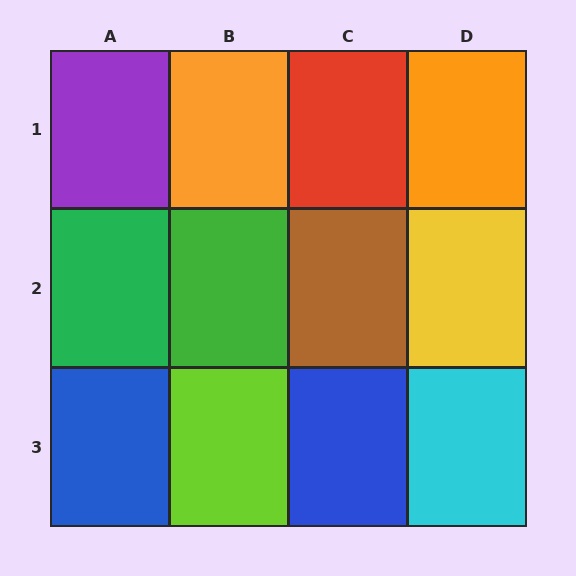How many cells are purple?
1 cell is purple.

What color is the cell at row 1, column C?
Red.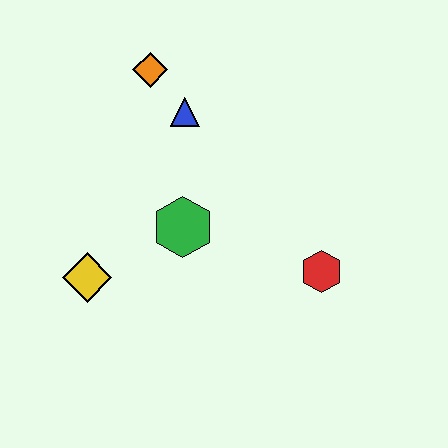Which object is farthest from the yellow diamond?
The red hexagon is farthest from the yellow diamond.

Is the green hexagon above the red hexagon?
Yes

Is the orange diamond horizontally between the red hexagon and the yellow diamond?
Yes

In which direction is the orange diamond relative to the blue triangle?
The orange diamond is above the blue triangle.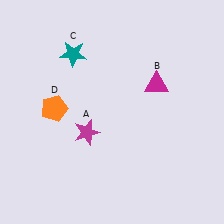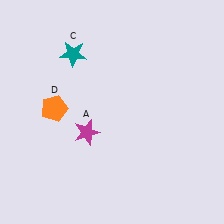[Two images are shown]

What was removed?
The magenta triangle (B) was removed in Image 2.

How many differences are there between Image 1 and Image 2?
There is 1 difference between the two images.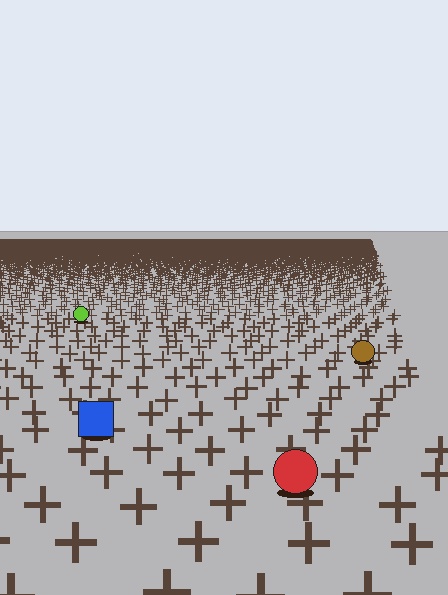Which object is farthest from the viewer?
The lime circle is farthest from the viewer. It appears smaller and the ground texture around it is denser.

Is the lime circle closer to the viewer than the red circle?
No. The red circle is closer — you can tell from the texture gradient: the ground texture is coarser near it.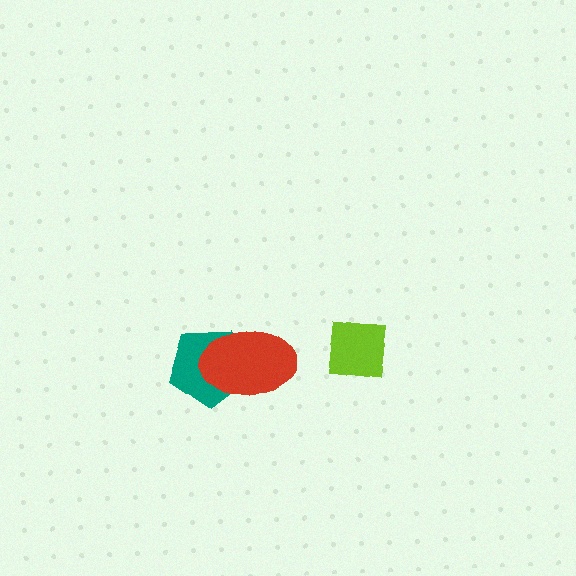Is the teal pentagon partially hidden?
Yes, it is partially covered by another shape.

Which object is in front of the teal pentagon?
The red ellipse is in front of the teal pentagon.